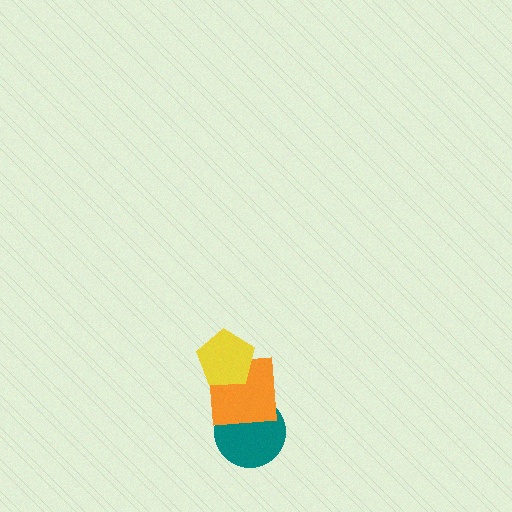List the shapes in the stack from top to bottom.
From top to bottom: the yellow pentagon, the orange square, the teal circle.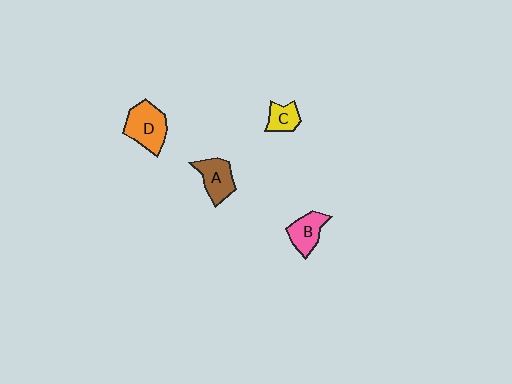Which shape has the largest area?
Shape D (orange).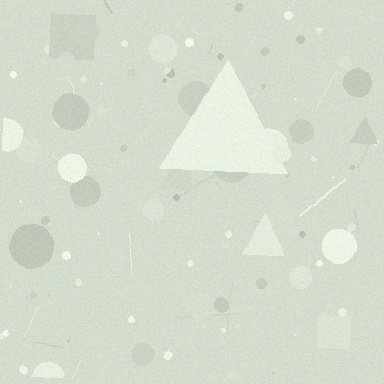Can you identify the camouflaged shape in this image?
The camouflaged shape is a triangle.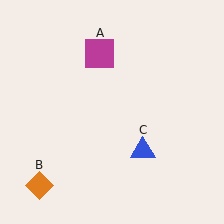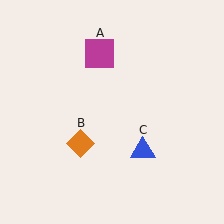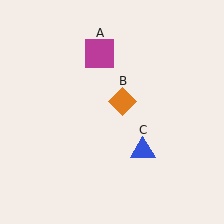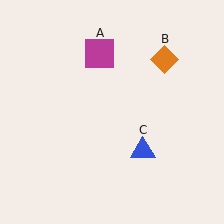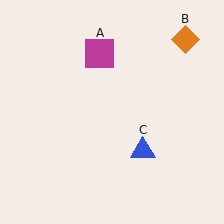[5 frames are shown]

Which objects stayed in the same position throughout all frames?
Magenta square (object A) and blue triangle (object C) remained stationary.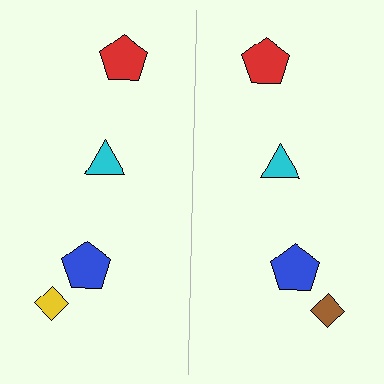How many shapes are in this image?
There are 8 shapes in this image.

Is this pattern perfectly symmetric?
No, the pattern is not perfectly symmetric. The brown diamond on the right side breaks the symmetry — its mirror counterpart is yellow.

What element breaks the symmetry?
The brown diamond on the right side breaks the symmetry — its mirror counterpart is yellow.